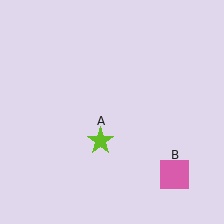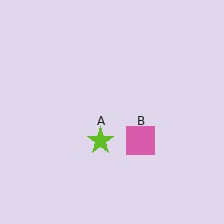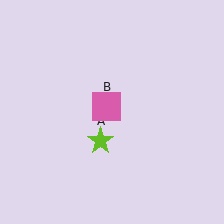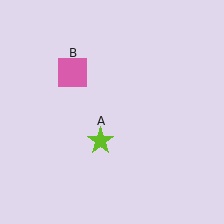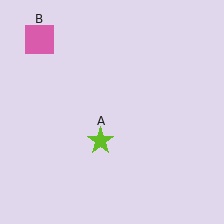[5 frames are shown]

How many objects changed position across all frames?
1 object changed position: pink square (object B).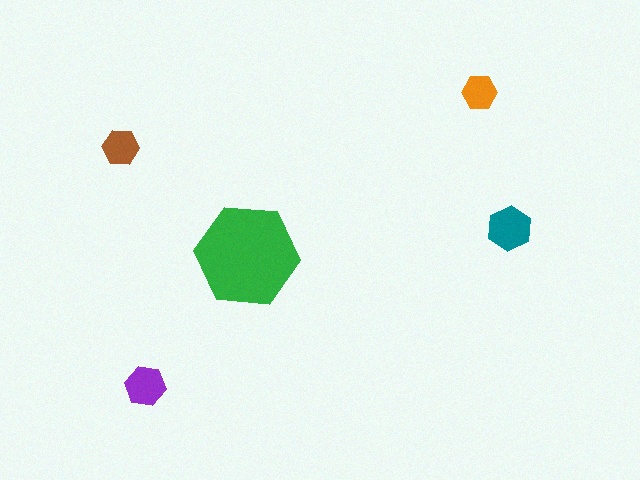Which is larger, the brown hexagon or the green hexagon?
The green one.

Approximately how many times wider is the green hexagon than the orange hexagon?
About 3 times wider.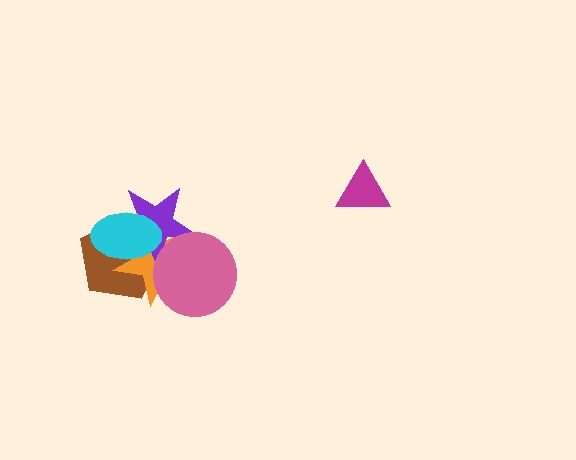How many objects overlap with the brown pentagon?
4 objects overlap with the brown pentagon.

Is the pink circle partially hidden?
No, no other shape covers it.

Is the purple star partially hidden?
Yes, it is partially covered by another shape.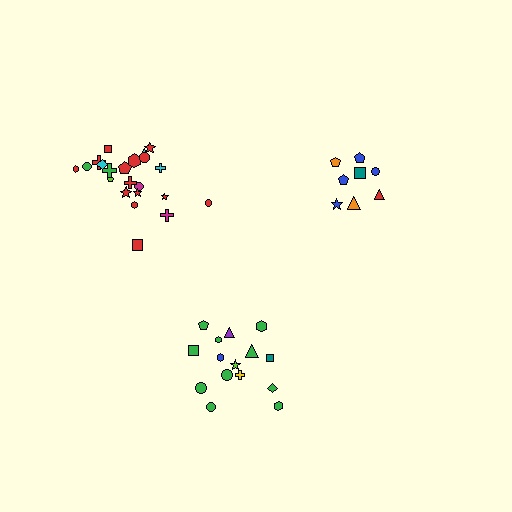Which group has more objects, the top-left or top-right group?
The top-left group.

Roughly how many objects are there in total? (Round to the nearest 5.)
Roughly 45 objects in total.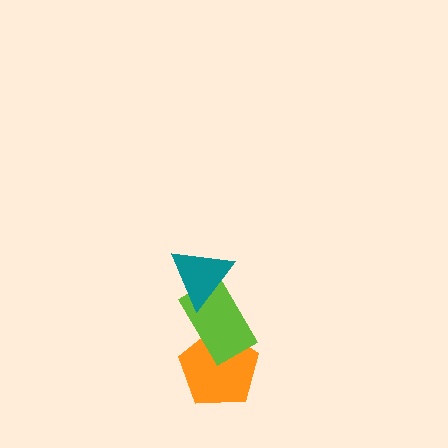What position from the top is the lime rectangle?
The lime rectangle is 2nd from the top.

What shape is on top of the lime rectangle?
The teal triangle is on top of the lime rectangle.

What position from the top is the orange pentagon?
The orange pentagon is 3rd from the top.